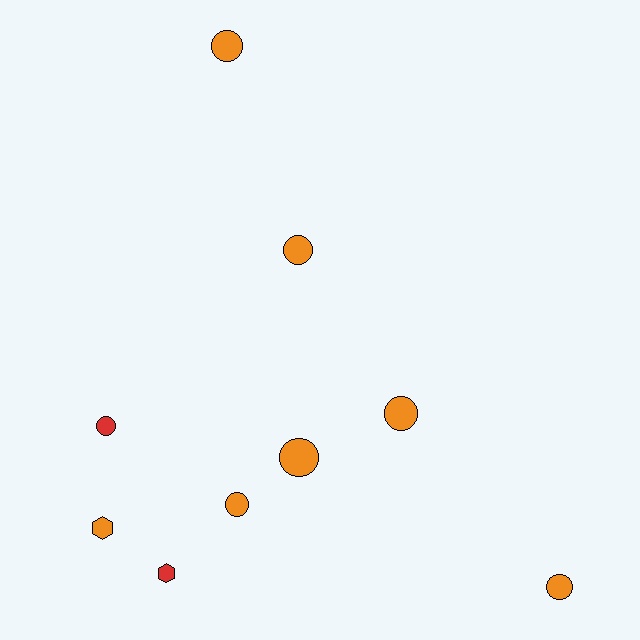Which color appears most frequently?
Orange, with 7 objects.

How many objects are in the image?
There are 9 objects.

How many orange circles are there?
There are 6 orange circles.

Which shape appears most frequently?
Circle, with 7 objects.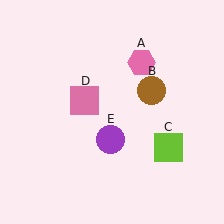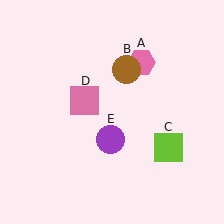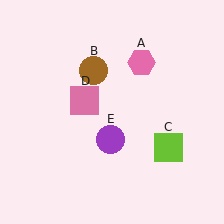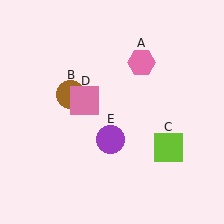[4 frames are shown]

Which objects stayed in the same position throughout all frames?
Pink hexagon (object A) and lime square (object C) and pink square (object D) and purple circle (object E) remained stationary.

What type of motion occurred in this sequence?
The brown circle (object B) rotated counterclockwise around the center of the scene.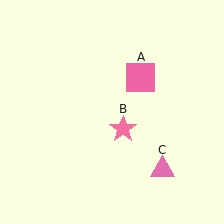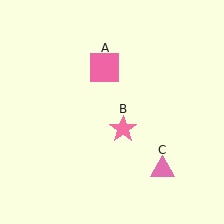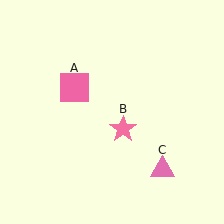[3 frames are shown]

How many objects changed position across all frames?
1 object changed position: pink square (object A).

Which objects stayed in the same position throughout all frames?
Pink star (object B) and pink triangle (object C) remained stationary.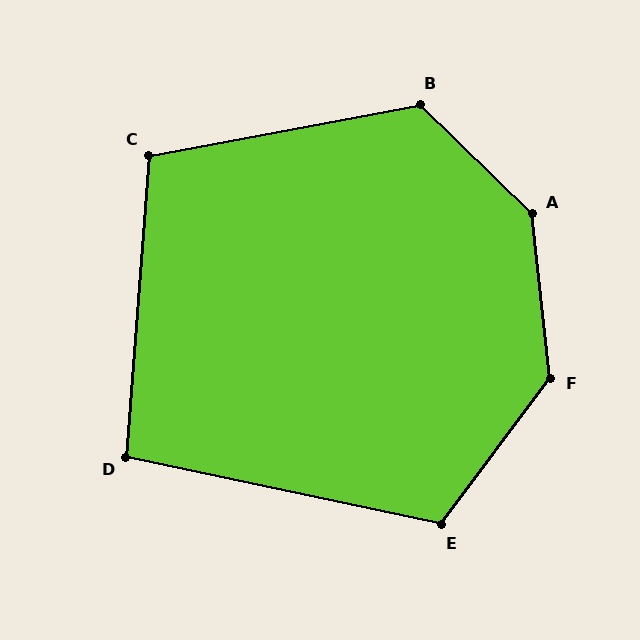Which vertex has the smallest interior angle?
D, at approximately 98 degrees.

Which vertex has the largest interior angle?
A, at approximately 140 degrees.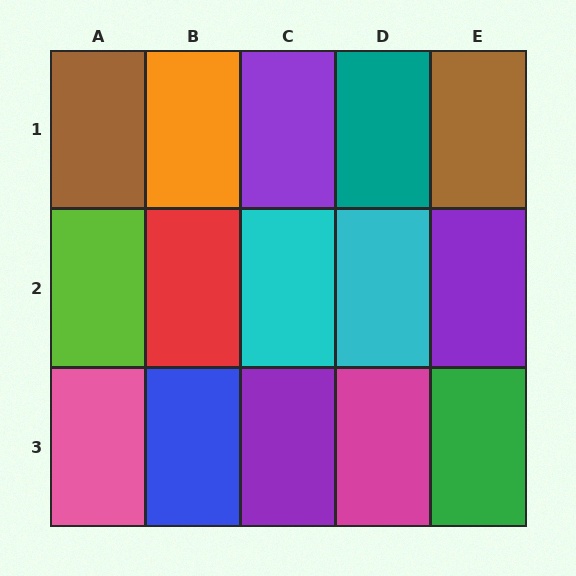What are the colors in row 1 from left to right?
Brown, orange, purple, teal, brown.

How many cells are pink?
1 cell is pink.